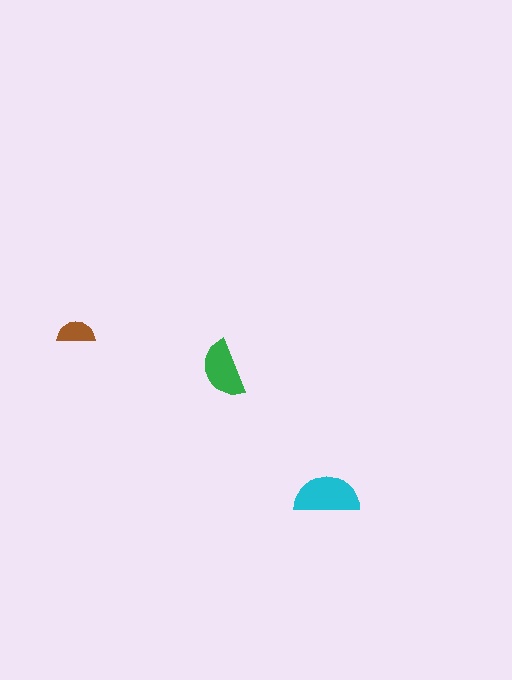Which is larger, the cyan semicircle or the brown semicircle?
The cyan one.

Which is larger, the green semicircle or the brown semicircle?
The green one.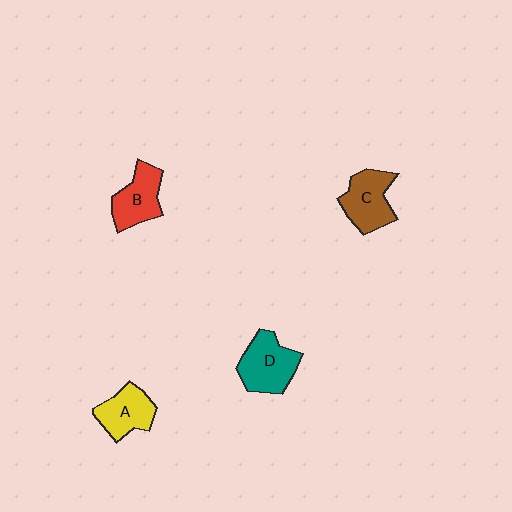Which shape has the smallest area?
Shape A (yellow).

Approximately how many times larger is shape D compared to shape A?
Approximately 1.2 times.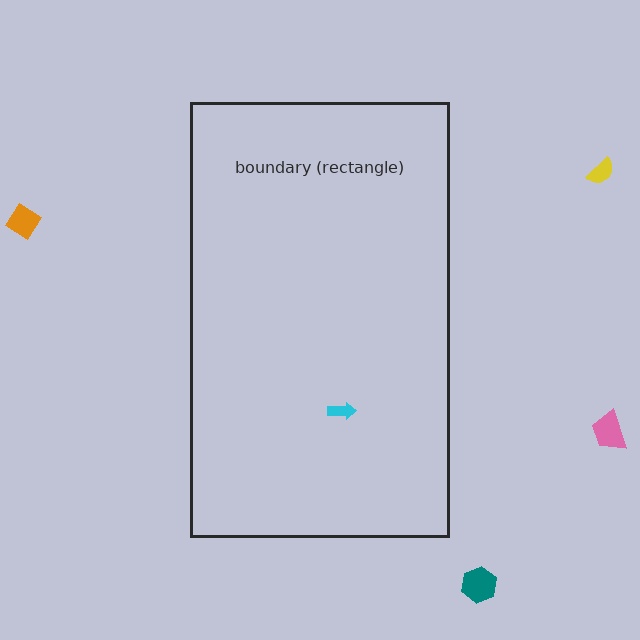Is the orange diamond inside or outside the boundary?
Outside.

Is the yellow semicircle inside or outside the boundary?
Outside.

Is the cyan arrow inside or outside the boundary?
Inside.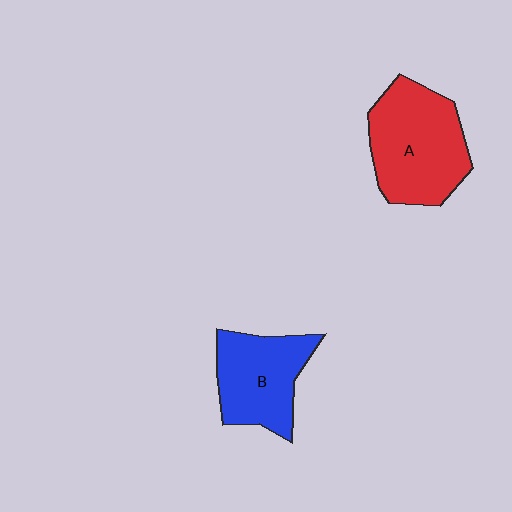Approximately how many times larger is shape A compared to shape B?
Approximately 1.3 times.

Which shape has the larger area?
Shape A (red).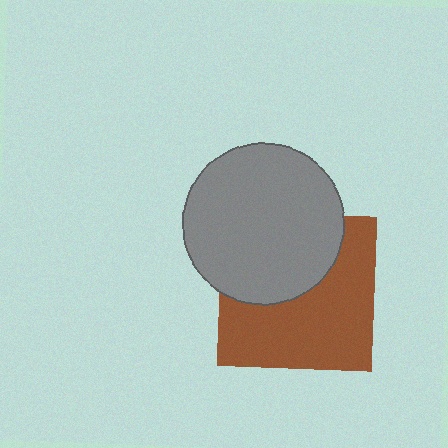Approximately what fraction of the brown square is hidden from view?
Roughly 41% of the brown square is hidden behind the gray circle.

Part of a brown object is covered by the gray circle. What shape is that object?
It is a square.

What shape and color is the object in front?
The object in front is a gray circle.